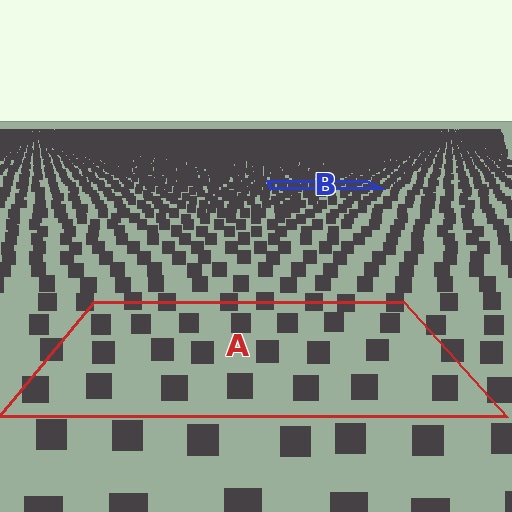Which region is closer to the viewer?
Region A is closer. The texture elements there are larger and more spread out.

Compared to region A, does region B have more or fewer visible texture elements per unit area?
Region B has more texture elements per unit area — they are packed more densely because it is farther away.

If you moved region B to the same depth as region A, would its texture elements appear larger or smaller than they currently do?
They would appear larger. At a closer depth, the same texture elements are projected at a bigger on-screen size.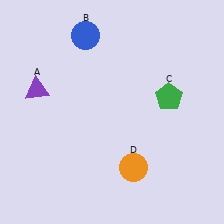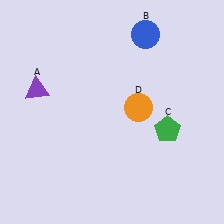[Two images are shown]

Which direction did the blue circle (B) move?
The blue circle (B) moved right.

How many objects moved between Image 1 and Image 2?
3 objects moved between the two images.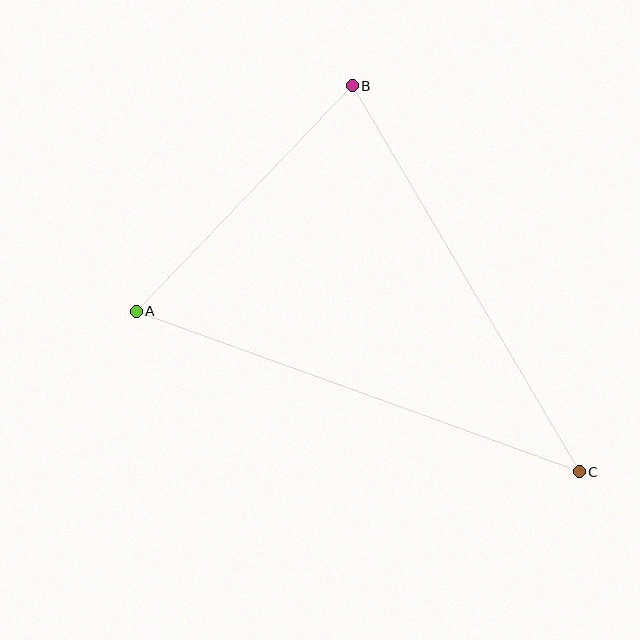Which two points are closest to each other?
Points A and B are closest to each other.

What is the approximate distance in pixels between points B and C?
The distance between B and C is approximately 448 pixels.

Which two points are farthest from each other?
Points A and C are farthest from each other.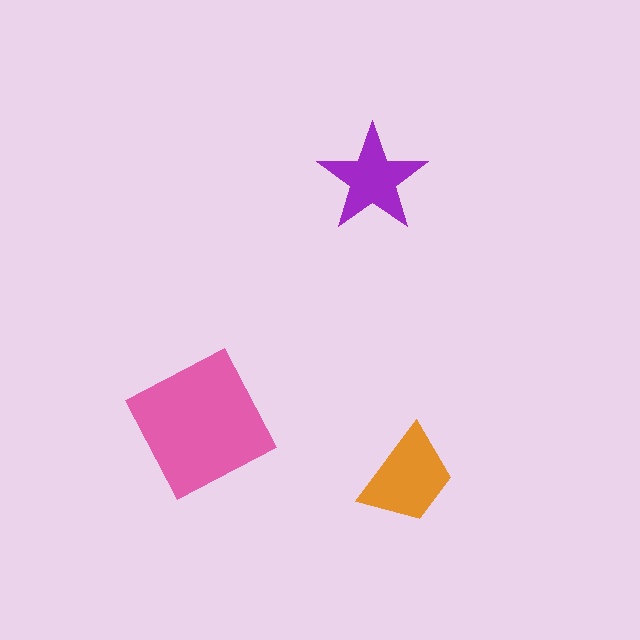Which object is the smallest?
The purple star.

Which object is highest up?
The purple star is topmost.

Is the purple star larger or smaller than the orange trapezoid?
Smaller.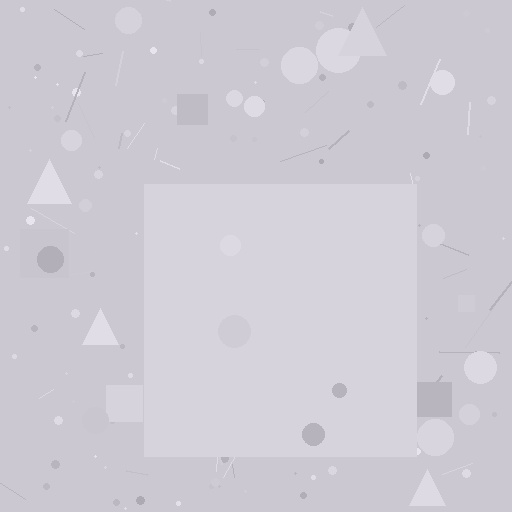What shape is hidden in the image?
A square is hidden in the image.